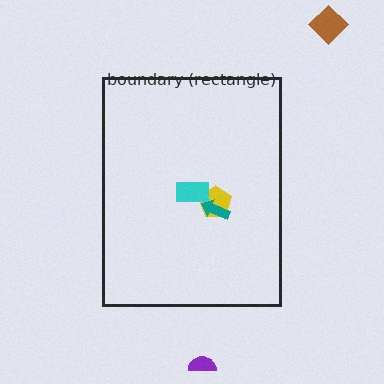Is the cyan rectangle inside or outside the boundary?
Inside.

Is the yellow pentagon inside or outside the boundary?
Inside.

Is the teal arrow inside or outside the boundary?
Inside.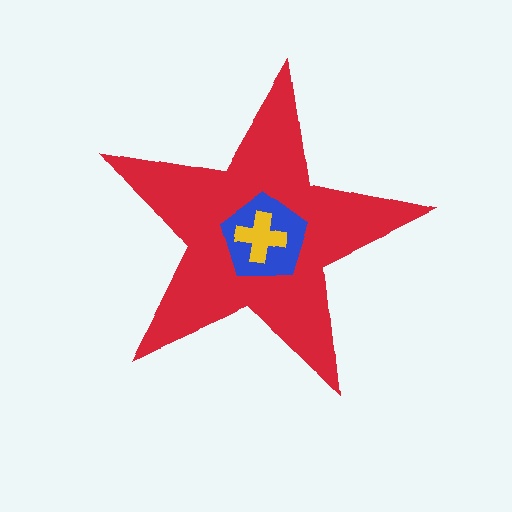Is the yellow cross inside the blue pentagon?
Yes.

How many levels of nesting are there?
3.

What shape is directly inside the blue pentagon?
The yellow cross.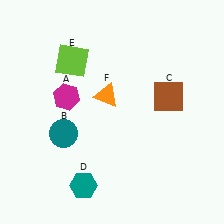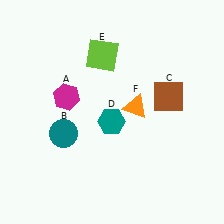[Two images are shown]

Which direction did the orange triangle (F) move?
The orange triangle (F) moved right.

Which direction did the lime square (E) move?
The lime square (E) moved right.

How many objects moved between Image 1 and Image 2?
3 objects moved between the two images.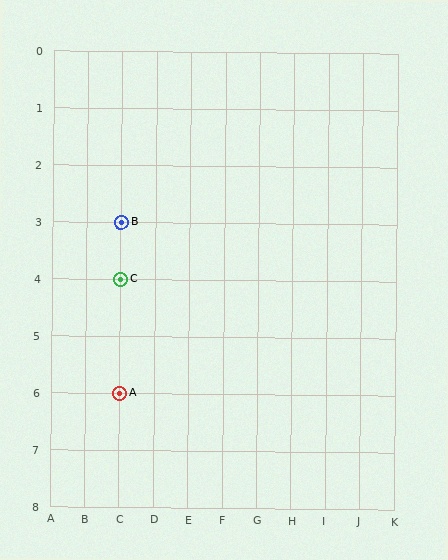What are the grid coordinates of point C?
Point C is at grid coordinates (C, 4).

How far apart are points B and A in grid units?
Points B and A are 3 rows apart.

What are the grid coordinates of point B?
Point B is at grid coordinates (C, 3).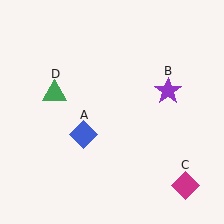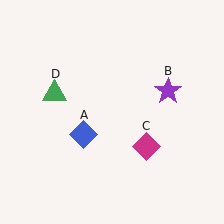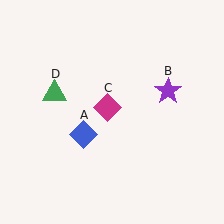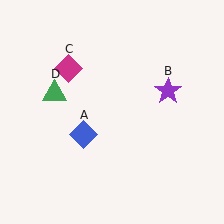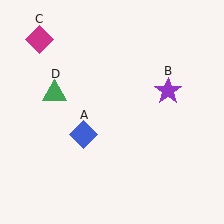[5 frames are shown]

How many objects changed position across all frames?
1 object changed position: magenta diamond (object C).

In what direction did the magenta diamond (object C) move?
The magenta diamond (object C) moved up and to the left.